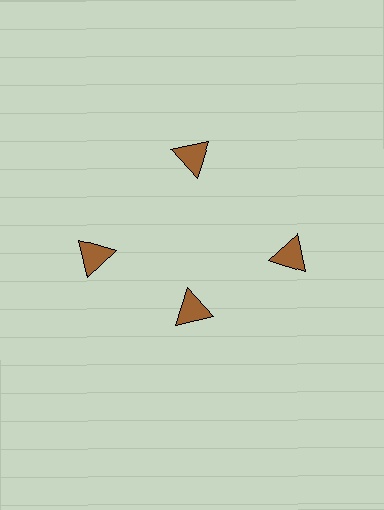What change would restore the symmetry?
The symmetry would be restored by moving it outward, back onto the ring so that all 4 triangles sit at equal angles and equal distance from the center.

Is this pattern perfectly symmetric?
No. The 4 brown triangles are arranged in a ring, but one element near the 6 o'clock position is pulled inward toward the center, breaking the 4-fold rotational symmetry.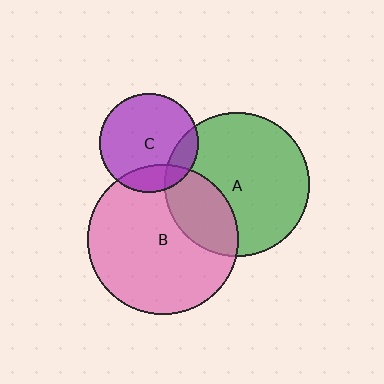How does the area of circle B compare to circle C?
Approximately 2.3 times.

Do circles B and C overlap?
Yes.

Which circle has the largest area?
Circle B (pink).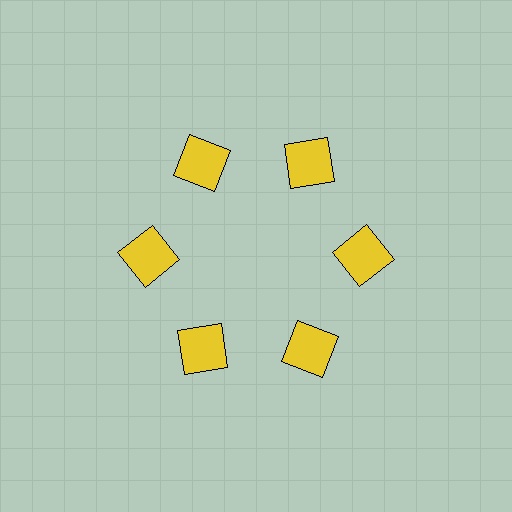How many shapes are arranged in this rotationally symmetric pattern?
There are 6 shapes, arranged in 6 groups of 1.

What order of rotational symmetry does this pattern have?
This pattern has 6-fold rotational symmetry.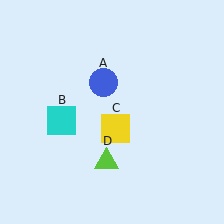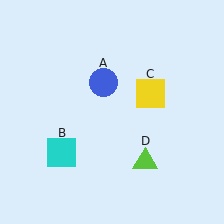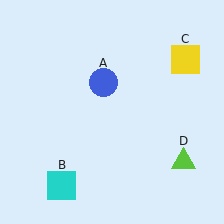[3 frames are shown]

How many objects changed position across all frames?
3 objects changed position: cyan square (object B), yellow square (object C), lime triangle (object D).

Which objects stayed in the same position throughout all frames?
Blue circle (object A) remained stationary.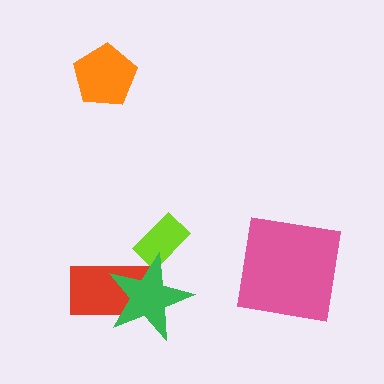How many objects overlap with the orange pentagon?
0 objects overlap with the orange pentagon.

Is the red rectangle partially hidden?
Yes, it is partially covered by another shape.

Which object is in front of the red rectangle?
The green star is in front of the red rectangle.